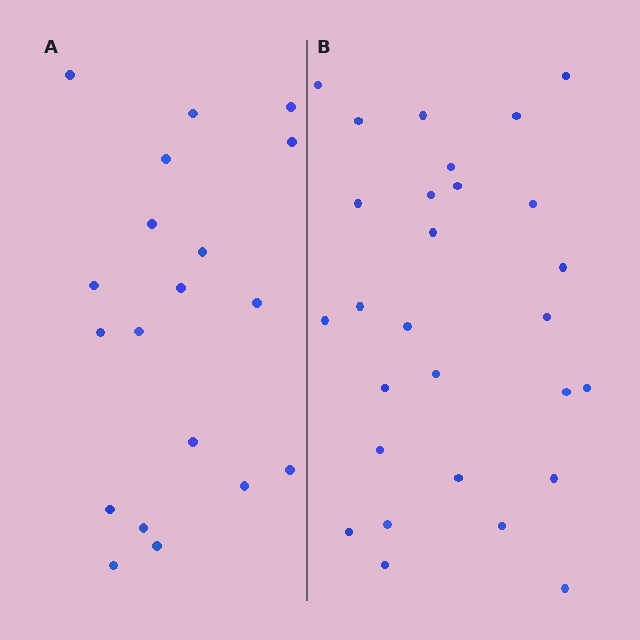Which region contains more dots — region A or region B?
Region B (the right region) has more dots.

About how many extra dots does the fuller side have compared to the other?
Region B has roughly 8 or so more dots than region A.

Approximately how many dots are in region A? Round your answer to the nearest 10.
About 20 dots. (The exact count is 19, which rounds to 20.)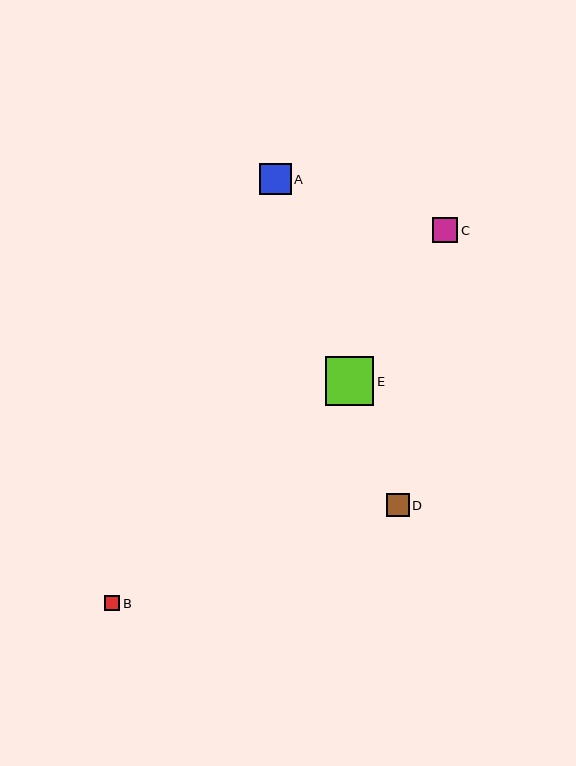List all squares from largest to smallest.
From largest to smallest: E, A, C, D, B.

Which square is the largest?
Square E is the largest with a size of approximately 48 pixels.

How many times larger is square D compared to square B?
Square D is approximately 1.5 times the size of square B.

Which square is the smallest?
Square B is the smallest with a size of approximately 16 pixels.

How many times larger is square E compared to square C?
Square E is approximately 1.9 times the size of square C.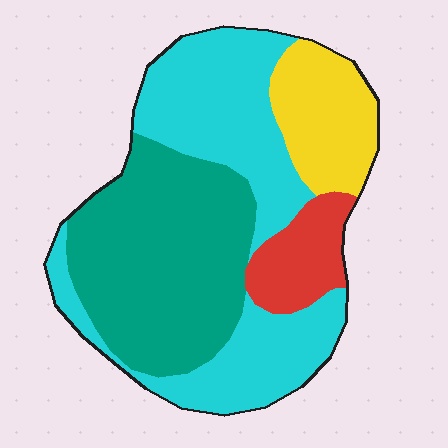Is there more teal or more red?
Teal.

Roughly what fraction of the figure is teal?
Teal covers 37% of the figure.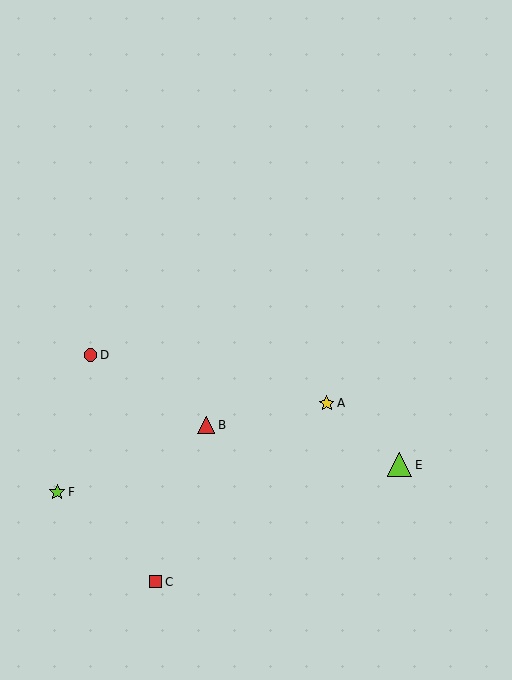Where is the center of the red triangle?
The center of the red triangle is at (206, 425).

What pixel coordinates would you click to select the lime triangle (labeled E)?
Click at (400, 465) to select the lime triangle E.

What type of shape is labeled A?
Shape A is a yellow star.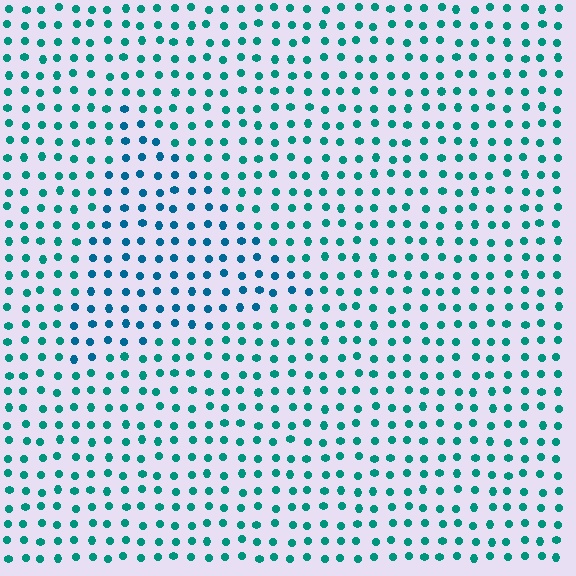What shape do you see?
I see a triangle.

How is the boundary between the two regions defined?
The boundary is defined purely by a slight shift in hue (about 27 degrees). Spacing, size, and orientation are identical on both sides.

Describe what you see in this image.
The image is filled with small teal elements in a uniform arrangement. A triangle-shaped region is visible where the elements are tinted to a slightly different hue, forming a subtle color boundary.